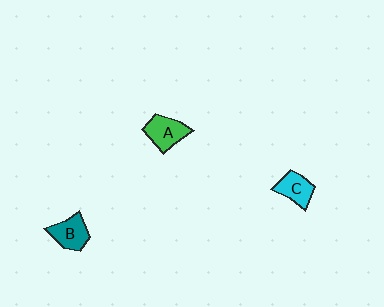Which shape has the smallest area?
Shape C (cyan).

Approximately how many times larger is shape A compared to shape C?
Approximately 1.2 times.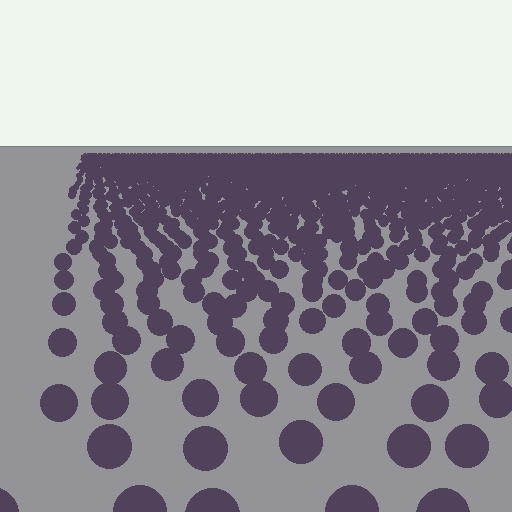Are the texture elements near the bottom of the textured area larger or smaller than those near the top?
Larger. Near the bottom, elements are closer to the viewer and appear at a bigger on-screen size.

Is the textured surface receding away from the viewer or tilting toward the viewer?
The surface is receding away from the viewer. Texture elements get smaller and denser toward the top.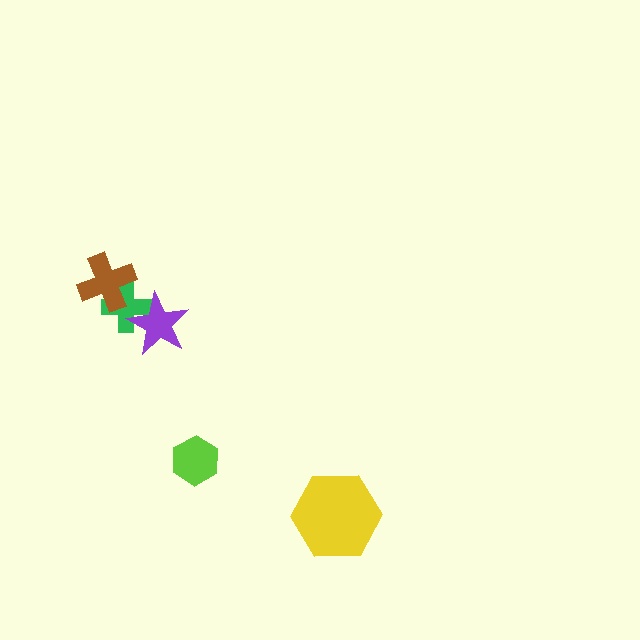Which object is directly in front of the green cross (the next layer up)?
The purple star is directly in front of the green cross.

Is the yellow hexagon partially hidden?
No, no other shape covers it.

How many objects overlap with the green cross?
2 objects overlap with the green cross.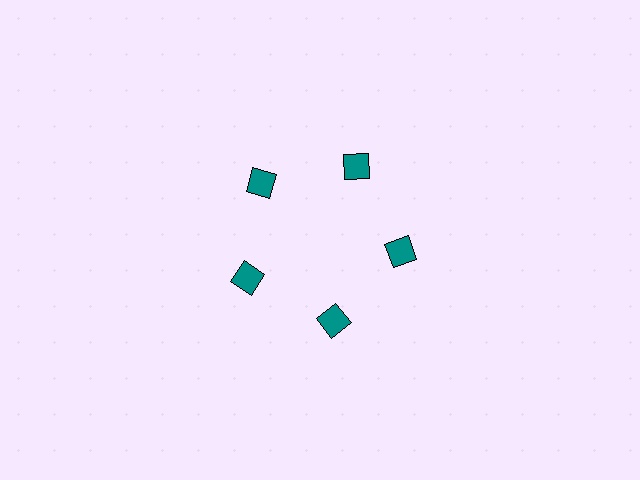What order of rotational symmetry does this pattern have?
This pattern has 5-fold rotational symmetry.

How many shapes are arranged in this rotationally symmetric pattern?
There are 5 shapes, arranged in 5 groups of 1.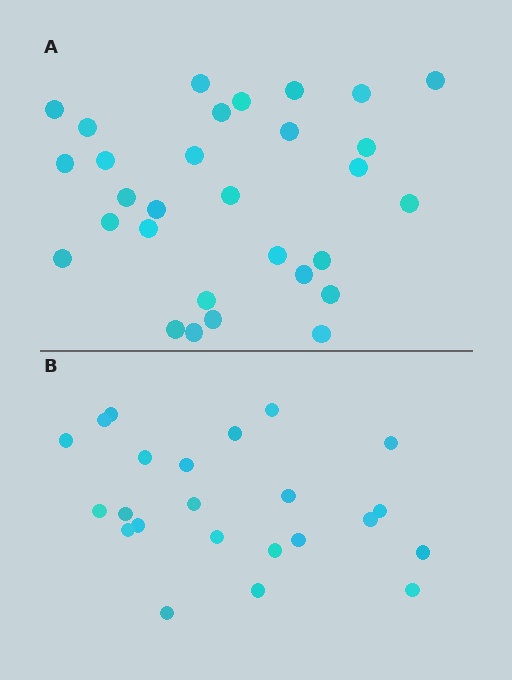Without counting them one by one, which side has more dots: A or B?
Region A (the top region) has more dots.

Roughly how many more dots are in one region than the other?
Region A has roughly 8 or so more dots than region B.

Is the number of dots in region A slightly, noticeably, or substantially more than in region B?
Region A has noticeably more, but not dramatically so. The ratio is roughly 1.3 to 1.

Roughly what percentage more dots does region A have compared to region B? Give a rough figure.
About 30% more.